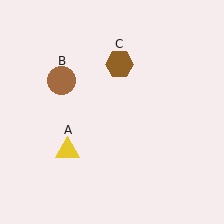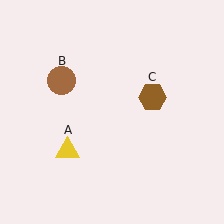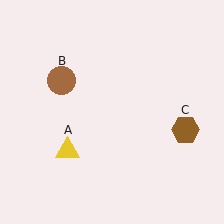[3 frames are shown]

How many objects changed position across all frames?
1 object changed position: brown hexagon (object C).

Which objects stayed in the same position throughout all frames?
Yellow triangle (object A) and brown circle (object B) remained stationary.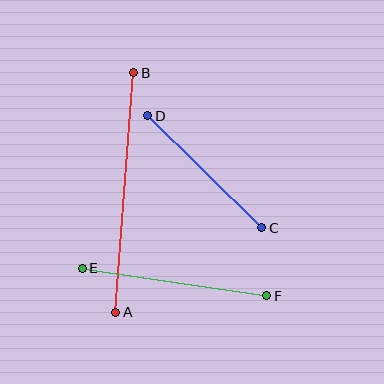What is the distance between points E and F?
The distance is approximately 186 pixels.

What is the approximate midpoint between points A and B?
The midpoint is at approximately (125, 192) pixels.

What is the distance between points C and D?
The distance is approximately 160 pixels.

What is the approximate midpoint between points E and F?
The midpoint is at approximately (175, 282) pixels.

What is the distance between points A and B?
The distance is approximately 240 pixels.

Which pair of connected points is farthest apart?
Points A and B are farthest apart.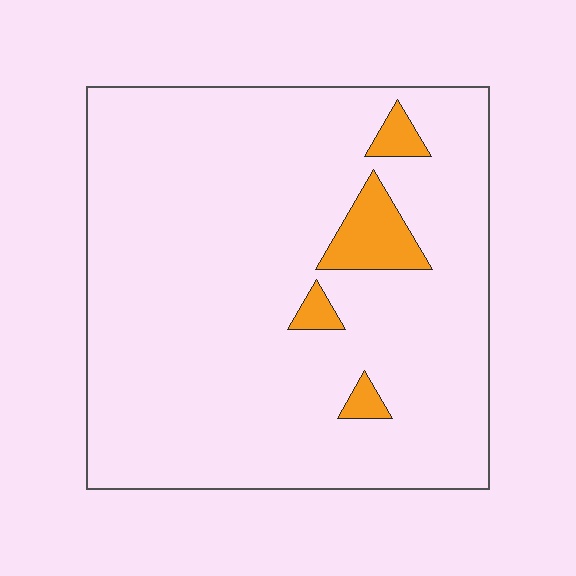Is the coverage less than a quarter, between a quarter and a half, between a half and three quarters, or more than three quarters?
Less than a quarter.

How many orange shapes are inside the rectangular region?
4.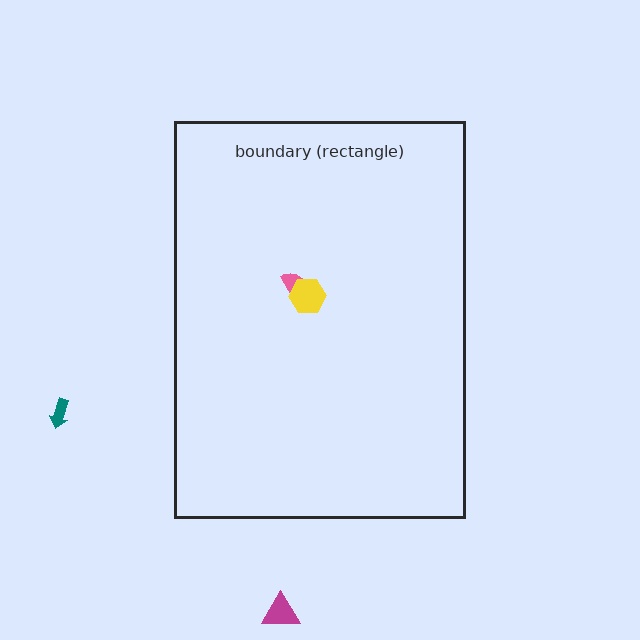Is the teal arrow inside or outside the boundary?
Outside.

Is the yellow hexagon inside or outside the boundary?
Inside.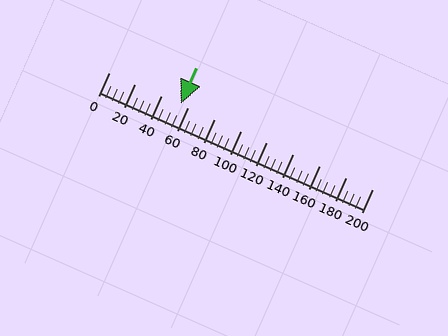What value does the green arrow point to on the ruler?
The green arrow points to approximately 54.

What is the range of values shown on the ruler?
The ruler shows values from 0 to 200.